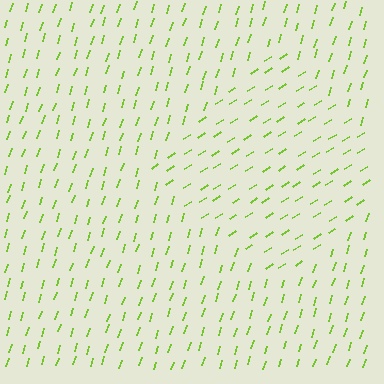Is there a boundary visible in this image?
Yes, there is a texture boundary formed by a change in line orientation.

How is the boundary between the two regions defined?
The boundary is defined purely by a change in line orientation (approximately 40 degrees difference). All lines are the same color and thickness.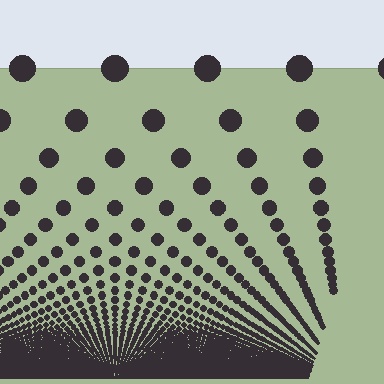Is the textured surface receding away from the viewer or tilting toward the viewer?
The surface appears to tilt toward the viewer. Texture elements get larger and sparser toward the top.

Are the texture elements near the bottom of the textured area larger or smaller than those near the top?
Smaller. The gradient is inverted — elements near the bottom are smaller and denser.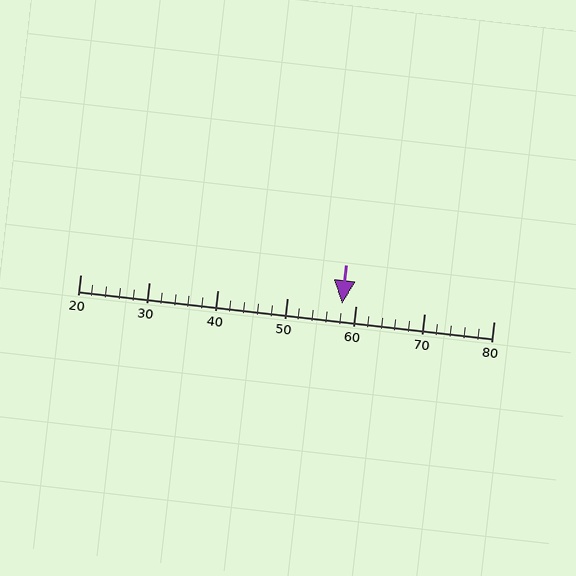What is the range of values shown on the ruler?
The ruler shows values from 20 to 80.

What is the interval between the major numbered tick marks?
The major tick marks are spaced 10 units apart.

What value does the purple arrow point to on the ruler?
The purple arrow points to approximately 58.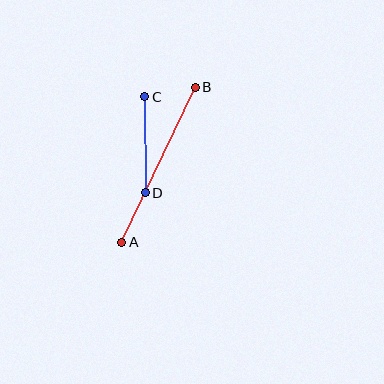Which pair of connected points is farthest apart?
Points A and B are farthest apart.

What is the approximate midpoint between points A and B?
The midpoint is at approximately (158, 165) pixels.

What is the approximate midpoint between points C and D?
The midpoint is at approximately (145, 145) pixels.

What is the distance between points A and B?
The distance is approximately 171 pixels.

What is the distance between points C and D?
The distance is approximately 96 pixels.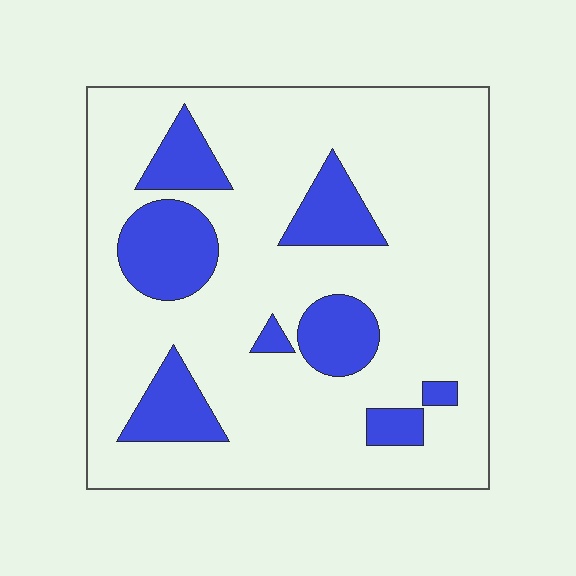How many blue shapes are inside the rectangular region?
8.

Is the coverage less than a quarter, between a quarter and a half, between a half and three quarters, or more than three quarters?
Less than a quarter.